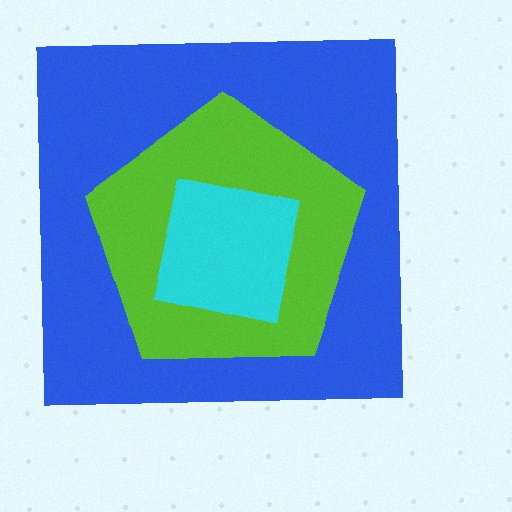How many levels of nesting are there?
3.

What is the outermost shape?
The blue square.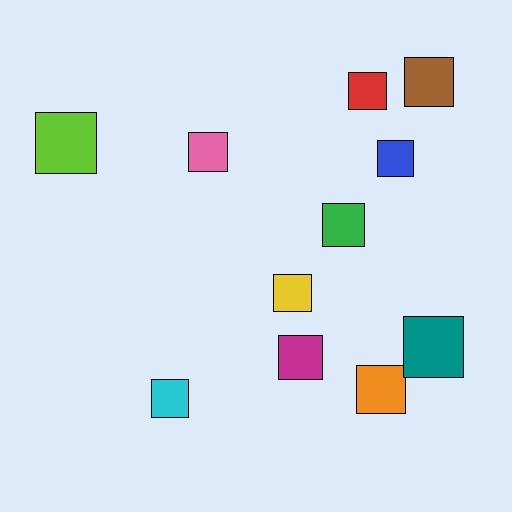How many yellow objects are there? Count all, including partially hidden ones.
There is 1 yellow object.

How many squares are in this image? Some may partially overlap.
There are 11 squares.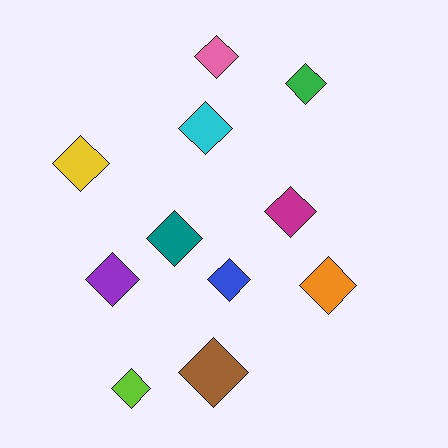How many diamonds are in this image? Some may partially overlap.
There are 11 diamonds.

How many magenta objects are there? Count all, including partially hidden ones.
There is 1 magenta object.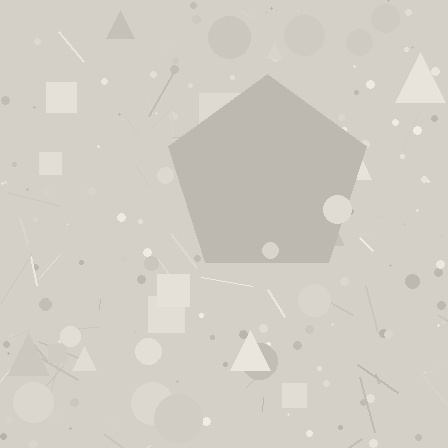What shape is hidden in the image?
A pentagon is hidden in the image.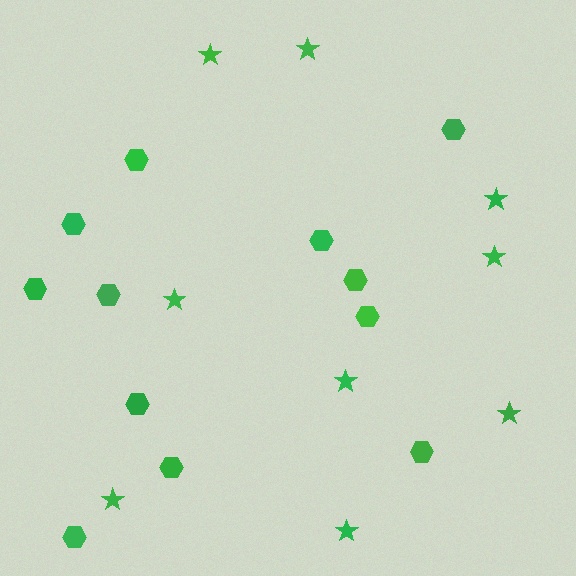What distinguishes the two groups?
There are 2 groups: one group of stars (9) and one group of hexagons (12).